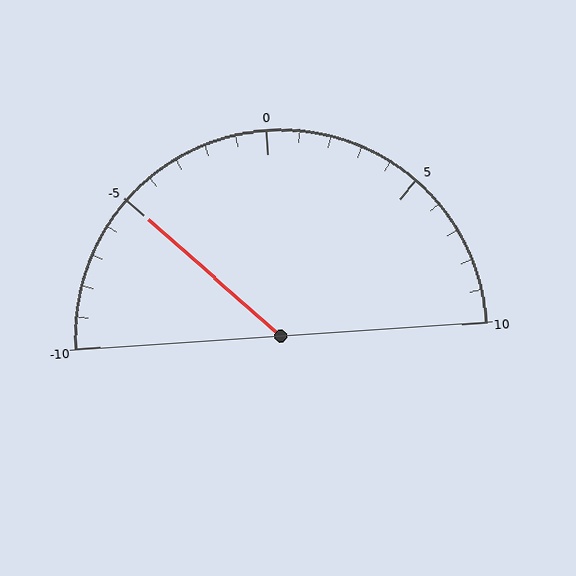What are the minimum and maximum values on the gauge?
The gauge ranges from -10 to 10.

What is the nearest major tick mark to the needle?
The nearest major tick mark is -5.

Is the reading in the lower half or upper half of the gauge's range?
The reading is in the lower half of the range (-10 to 10).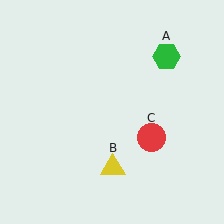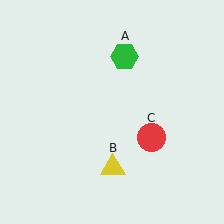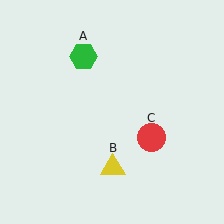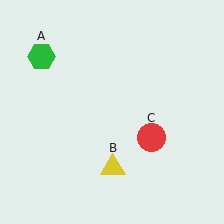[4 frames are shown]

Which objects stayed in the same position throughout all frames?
Yellow triangle (object B) and red circle (object C) remained stationary.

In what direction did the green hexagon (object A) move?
The green hexagon (object A) moved left.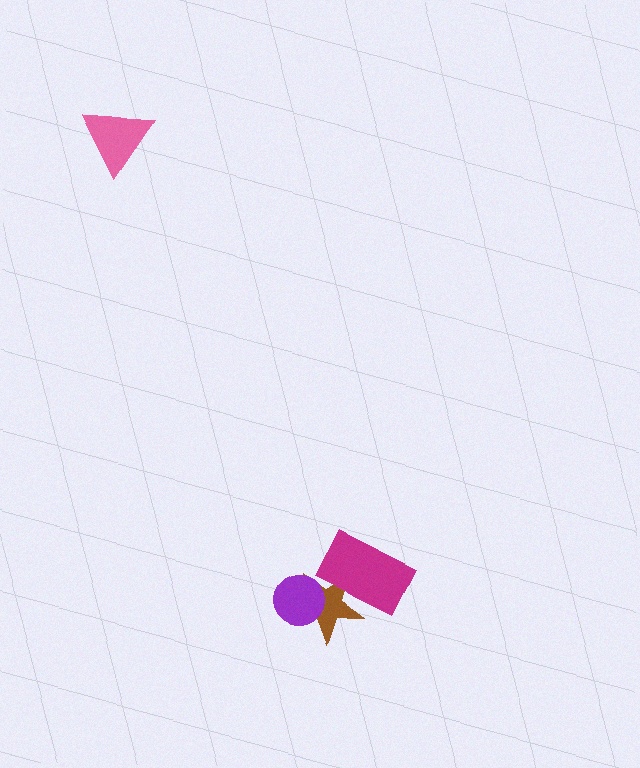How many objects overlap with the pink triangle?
0 objects overlap with the pink triangle.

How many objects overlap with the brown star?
2 objects overlap with the brown star.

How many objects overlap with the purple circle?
1 object overlaps with the purple circle.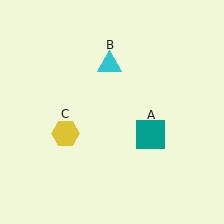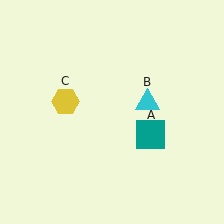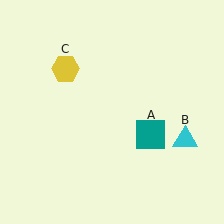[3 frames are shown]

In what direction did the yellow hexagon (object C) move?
The yellow hexagon (object C) moved up.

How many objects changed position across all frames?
2 objects changed position: cyan triangle (object B), yellow hexagon (object C).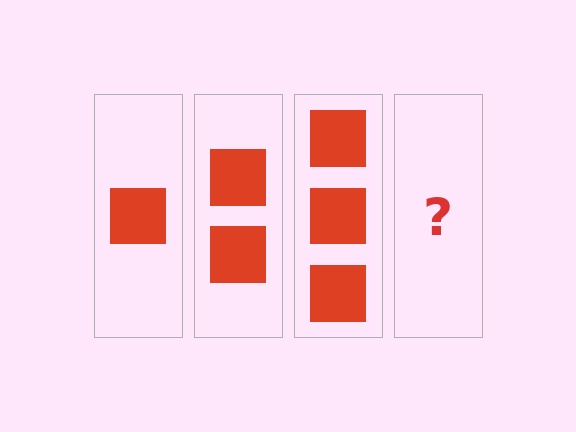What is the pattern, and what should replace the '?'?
The pattern is that each step adds one more square. The '?' should be 4 squares.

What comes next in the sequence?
The next element should be 4 squares.